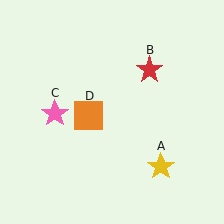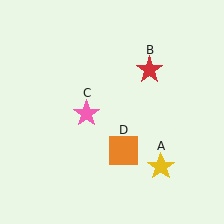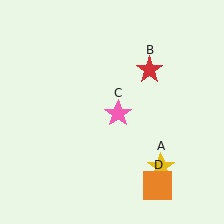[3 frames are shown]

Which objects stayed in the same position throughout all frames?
Yellow star (object A) and red star (object B) remained stationary.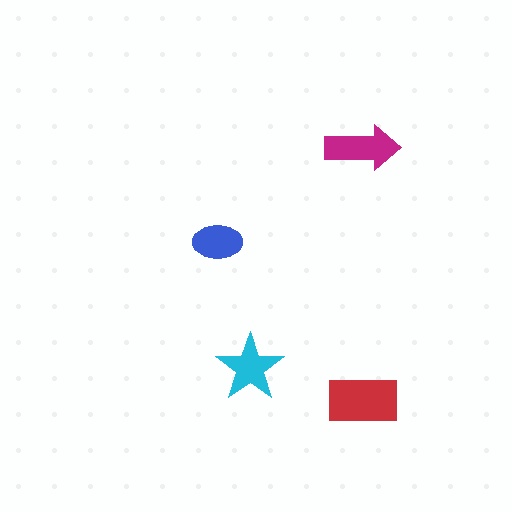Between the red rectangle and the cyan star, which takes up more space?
The red rectangle.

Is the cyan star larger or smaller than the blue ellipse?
Larger.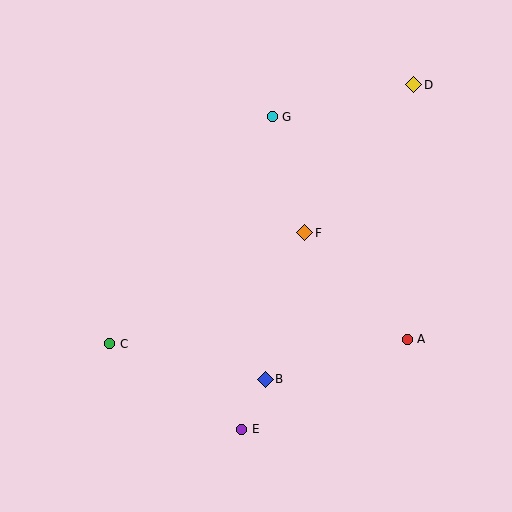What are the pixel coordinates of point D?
Point D is at (414, 85).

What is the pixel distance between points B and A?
The distance between B and A is 147 pixels.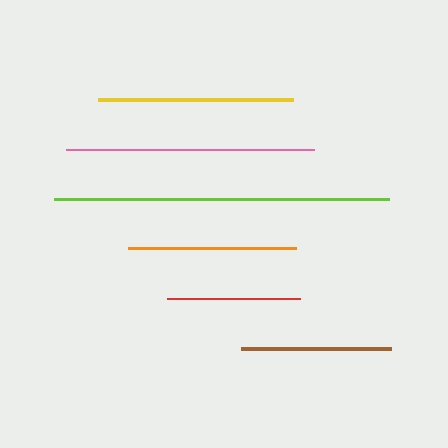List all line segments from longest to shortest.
From longest to shortest: lime, pink, yellow, orange, brown, red.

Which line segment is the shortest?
The red line is the shortest at approximately 133 pixels.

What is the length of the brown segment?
The brown segment is approximately 150 pixels long.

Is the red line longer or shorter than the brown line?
The brown line is longer than the red line.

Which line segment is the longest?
The lime line is the longest at approximately 335 pixels.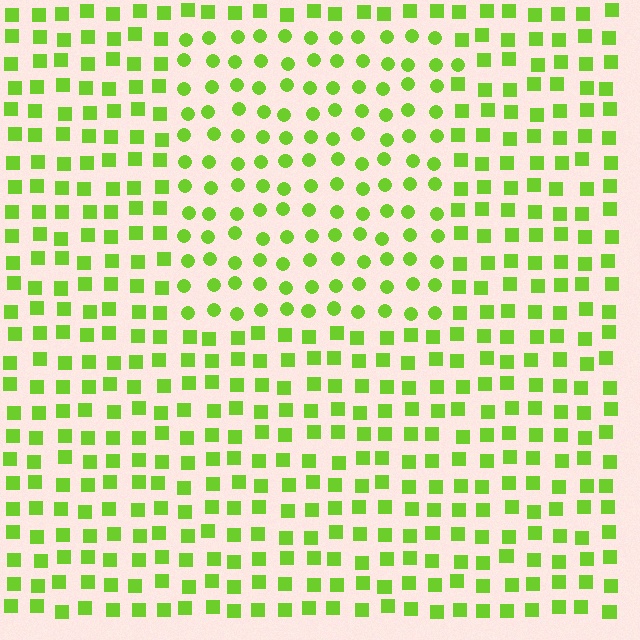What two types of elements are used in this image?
The image uses circles inside the rectangle region and squares outside it.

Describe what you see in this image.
The image is filled with small lime elements arranged in a uniform grid. A rectangle-shaped region contains circles, while the surrounding area contains squares. The boundary is defined purely by the change in element shape.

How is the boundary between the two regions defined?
The boundary is defined by a change in element shape: circles inside vs. squares outside. All elements share the same color and spacing.